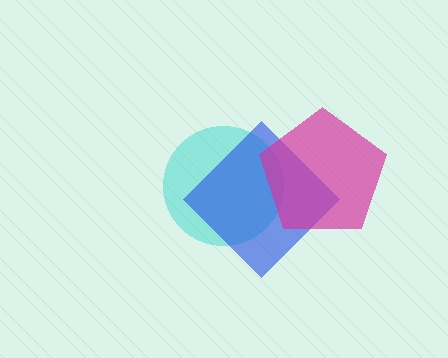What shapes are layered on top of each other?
The layered shapes are: a cyan circle, a blue diamond, a magenta pentagon.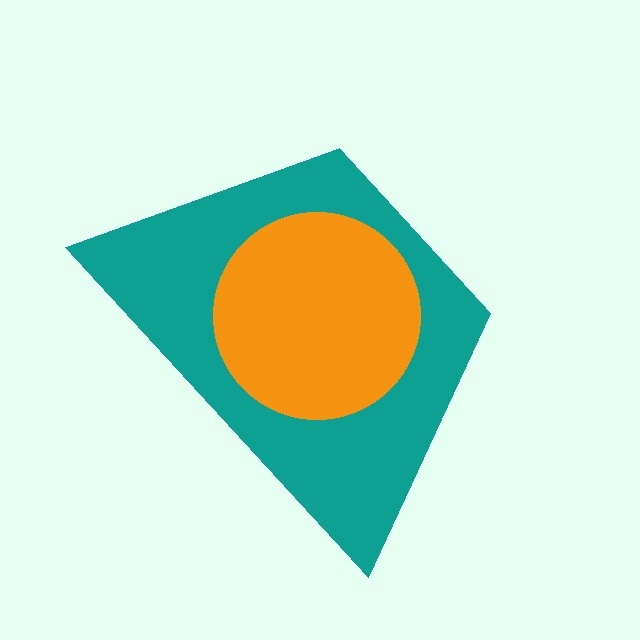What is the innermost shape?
The orange circle.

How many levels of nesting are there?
2.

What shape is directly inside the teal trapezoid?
The orange circle.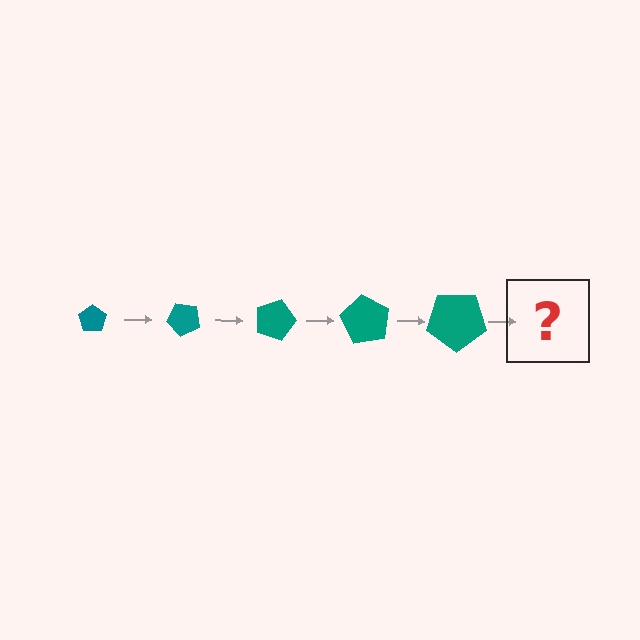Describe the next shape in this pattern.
It should be a pentagon, larger than the previous one and rotated 225 degrees from the start.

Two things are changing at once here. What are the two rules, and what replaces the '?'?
The two rules are that the pentagon grows larger each step and it rotates 45 degrees each step. The '?' should be a pentagon, larger than the previous one and rotated 225 degrees from the start.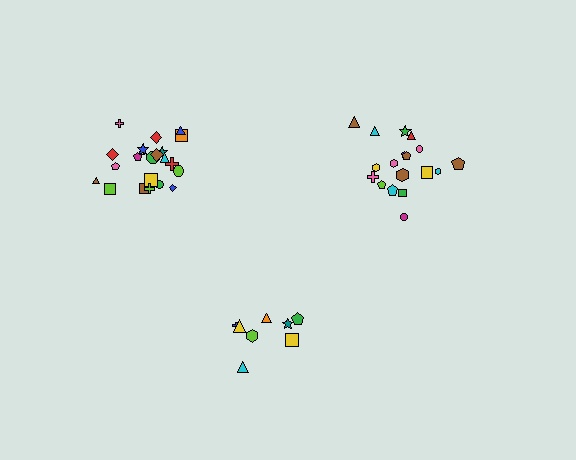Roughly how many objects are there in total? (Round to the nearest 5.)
Roughly 50 objects in total.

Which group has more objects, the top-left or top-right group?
The top-left group.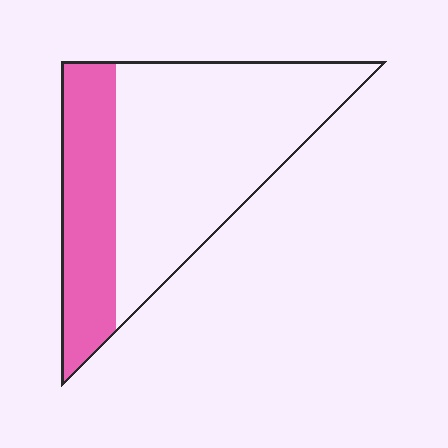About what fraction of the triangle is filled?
About one third (1/3).